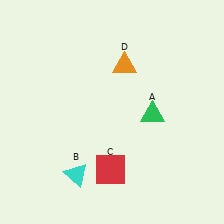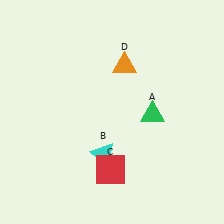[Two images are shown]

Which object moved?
The cyan triangle (B) moved right.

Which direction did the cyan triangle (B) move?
The cyan triangle (B) moved right.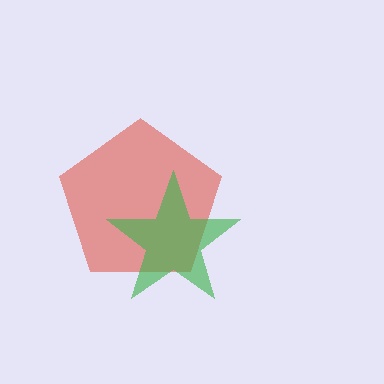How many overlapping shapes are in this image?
There are 2 overlapping shapes in the image.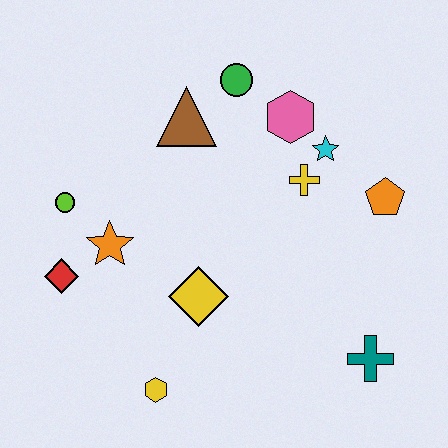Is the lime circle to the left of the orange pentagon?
Yes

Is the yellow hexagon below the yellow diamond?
Yes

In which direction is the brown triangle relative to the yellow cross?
The brown triangle is to the left of the yellow cross.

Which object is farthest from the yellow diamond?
The green circle is farthest from the yellow diamond.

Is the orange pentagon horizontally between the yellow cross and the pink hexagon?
No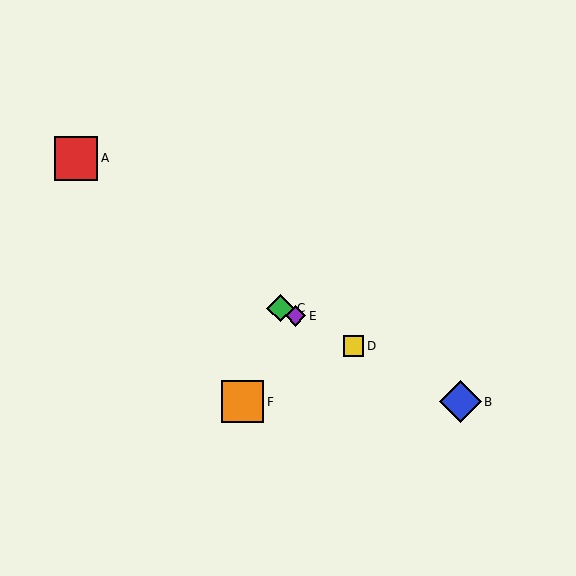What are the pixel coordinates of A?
Object A is at (76, 159).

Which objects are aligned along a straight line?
Objects B, C, D, E are aligned along a straight line.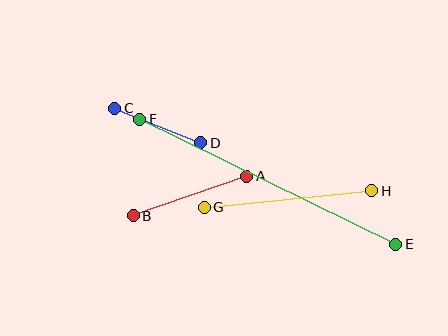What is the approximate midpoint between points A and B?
The midpoint is at approximately (190, 196) pixels.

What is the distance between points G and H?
The distance is approximately 168 pixels.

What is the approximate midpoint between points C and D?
The midpoint is at approximately (158, 125) pixels.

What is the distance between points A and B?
The distance is approximately 120 pixels.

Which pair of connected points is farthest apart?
Points E and F are farthest apart.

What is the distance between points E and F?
The distance is approximately 285 pixels.